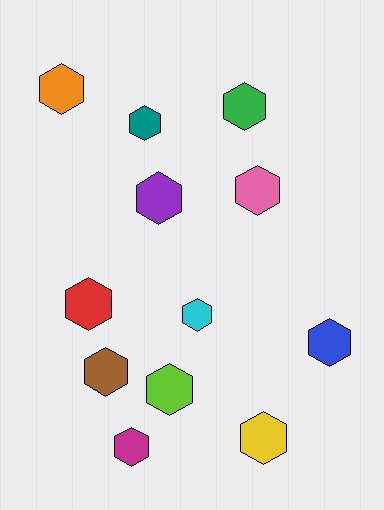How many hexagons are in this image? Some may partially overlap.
There are 12 hexagons.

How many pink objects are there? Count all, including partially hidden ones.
There is 1 pink object.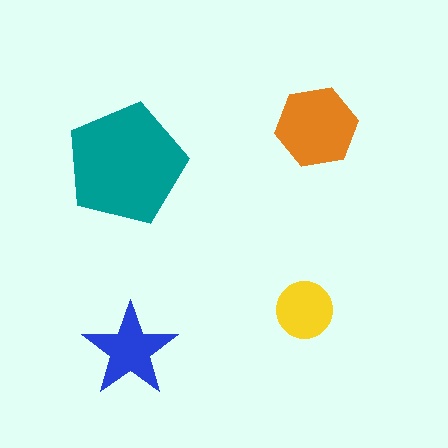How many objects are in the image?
There are 4 objects in the image.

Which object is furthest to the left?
The teal pentagon is leftmost.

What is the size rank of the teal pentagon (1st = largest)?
1st.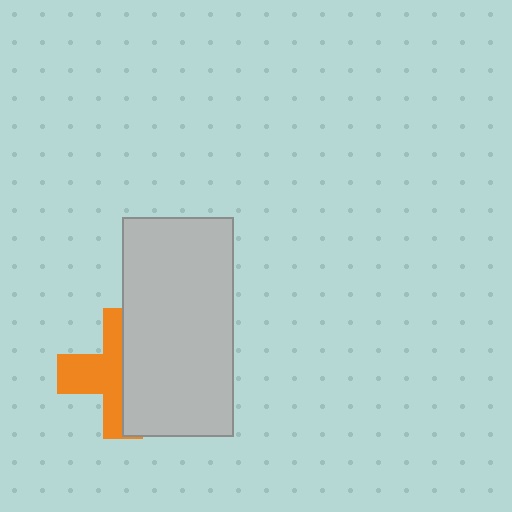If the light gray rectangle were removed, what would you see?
You would see the complete orange cross.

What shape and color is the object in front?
The object in front is a light gray rectangle.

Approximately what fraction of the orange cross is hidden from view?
Roughly 52% of the orange cross is hidden behind the light gray rectangle.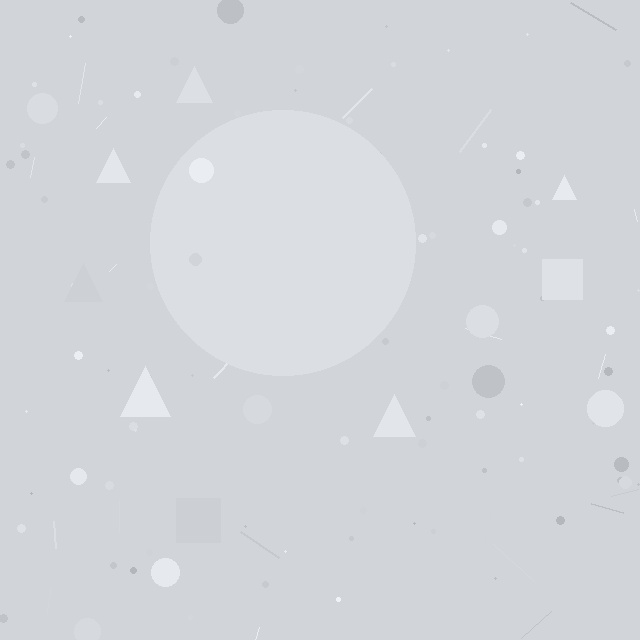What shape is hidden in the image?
A circle is hidden in the image.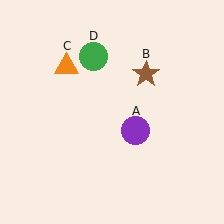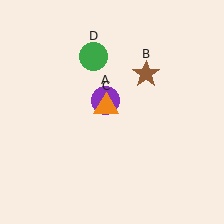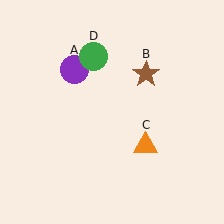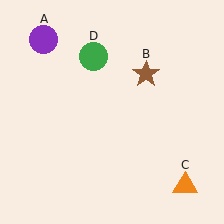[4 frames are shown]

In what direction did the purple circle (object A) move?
The purple circle (object A) moved up and to the left.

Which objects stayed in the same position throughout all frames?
Brown star (object B) and green circle (object D) remained stationary.